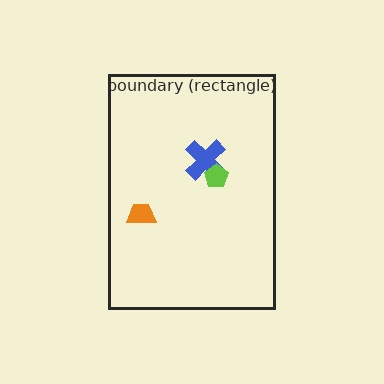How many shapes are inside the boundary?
3 inside, 0 outside.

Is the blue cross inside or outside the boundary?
Inside.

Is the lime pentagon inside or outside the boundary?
Inside.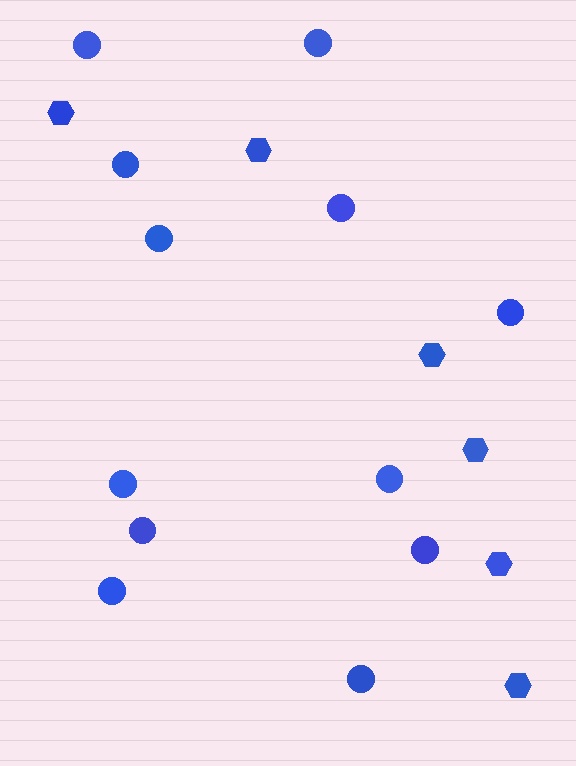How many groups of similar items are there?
There are 2 groups: one group of circles (12) and one group of hexagons (6).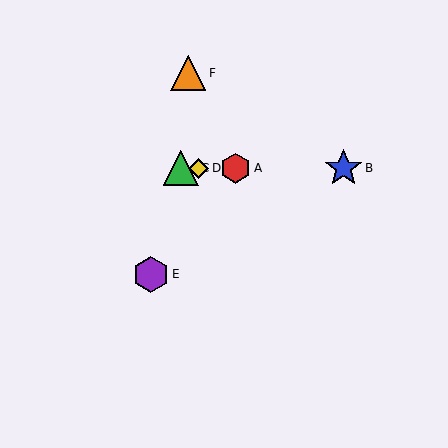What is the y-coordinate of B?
Object B is at y≈168.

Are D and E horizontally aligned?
No, D is at y≈168 and E is at y≈274.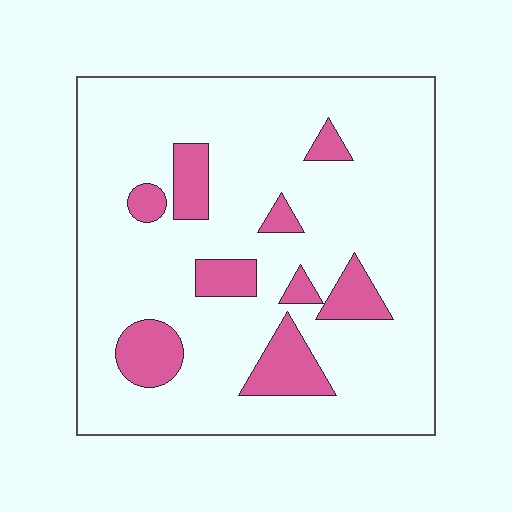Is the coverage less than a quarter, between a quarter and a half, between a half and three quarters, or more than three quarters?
Less than a quarter.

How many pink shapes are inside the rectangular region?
9.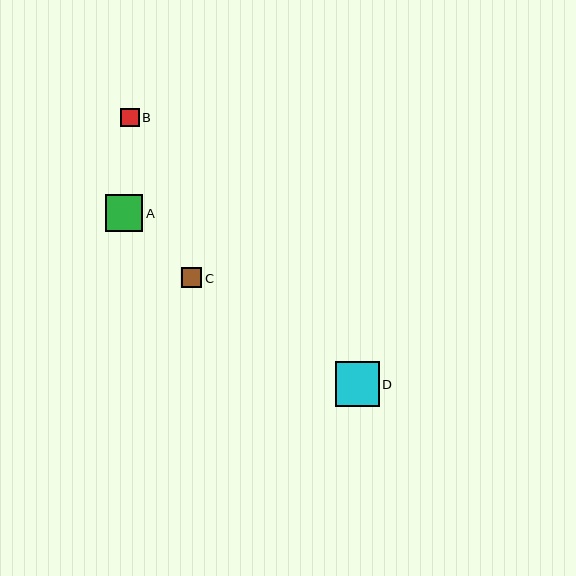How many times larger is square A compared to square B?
Square A is approximately 2.0 times the size of square B.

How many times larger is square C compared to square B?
Square C is approximately 1.1 times the size of square B.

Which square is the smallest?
Square B is the smallest with a size of approximately 18 pixels.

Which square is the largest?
Square D is the largest with a size of approximately 44 pixels.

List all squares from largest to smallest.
From largest to smallest: D, A, C, B.